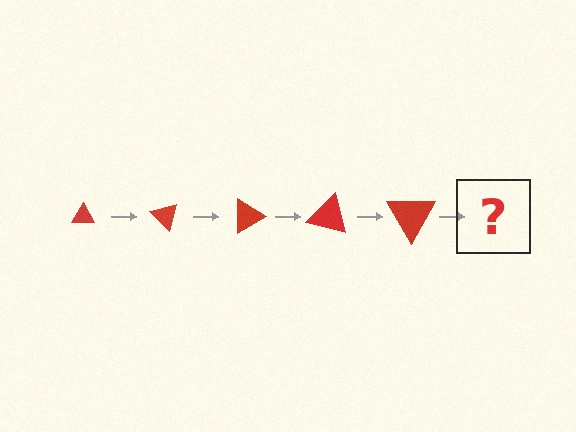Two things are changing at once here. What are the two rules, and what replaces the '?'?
The two rules are that the triangle grows larger each step and it rotates 45 degrees each step. The '?' should be a triangle, larger than the previous one and rotated 225 degrees from the start.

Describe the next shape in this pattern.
It should be a triangle, larger than the previous one and rotated 225 degrees from the start.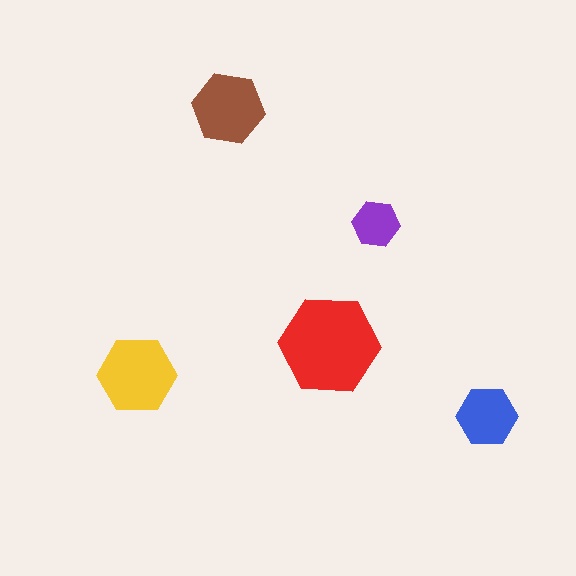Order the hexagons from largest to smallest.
the red one, the yellow one, the brown one, the blue one, the purple one.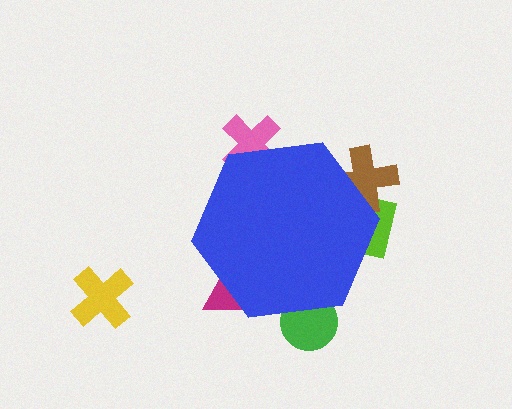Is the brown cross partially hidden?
Yes, the brown cross is partially hidden behind the blue hexagon.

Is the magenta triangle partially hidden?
Yes, the magenta triangle is partially hidden behind the blue hexagon.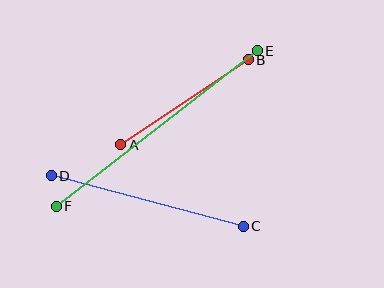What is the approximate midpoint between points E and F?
The midpoint is at approximately (157, 128) pixels.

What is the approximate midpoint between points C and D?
The midpoint is at approximately (147, 201) pixels.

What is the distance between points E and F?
The distance is approximately 254 pixels.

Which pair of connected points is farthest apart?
Points E and F are farthest apart.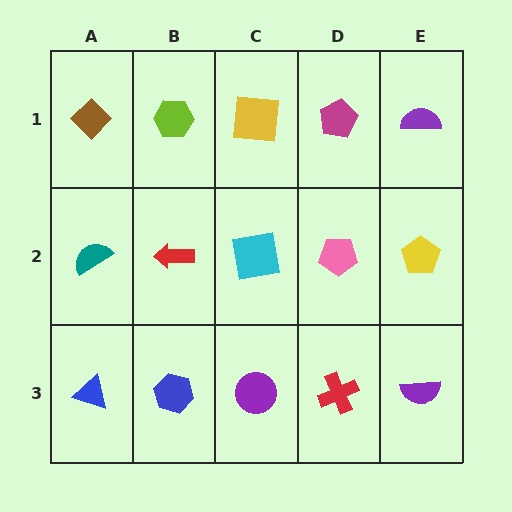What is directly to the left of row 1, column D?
A yellow square.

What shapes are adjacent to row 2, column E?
A purple semicircle (row 1, column E), a purple semicircle (row 3, column E), a pink pentagon (row 2, column D).